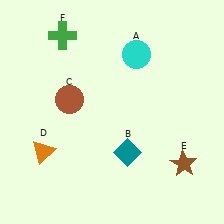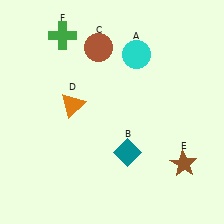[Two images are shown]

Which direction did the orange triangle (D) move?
The orange triangle (D) moved up.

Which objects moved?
The objects that moved are: the brown circle (C), the orange triangle (D).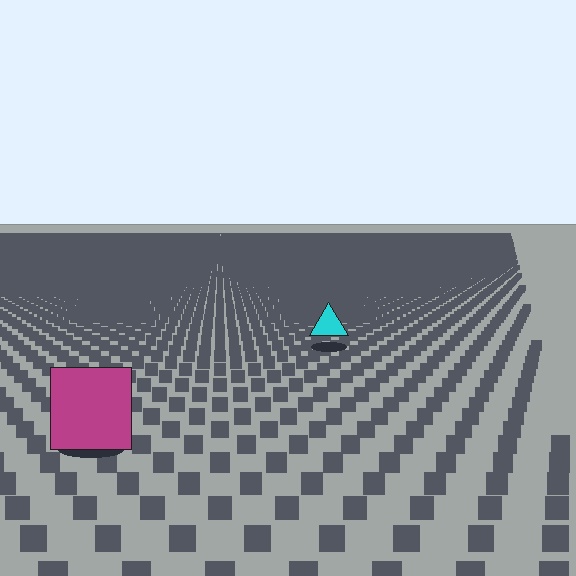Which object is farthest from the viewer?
The cyan triangle is farthest from the viewer. It appears smaller and the ground texture around it is denser.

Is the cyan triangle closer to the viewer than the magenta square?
No. The magenta square is closer — you can tell from the texture gradient: the ground texture is coarser near it.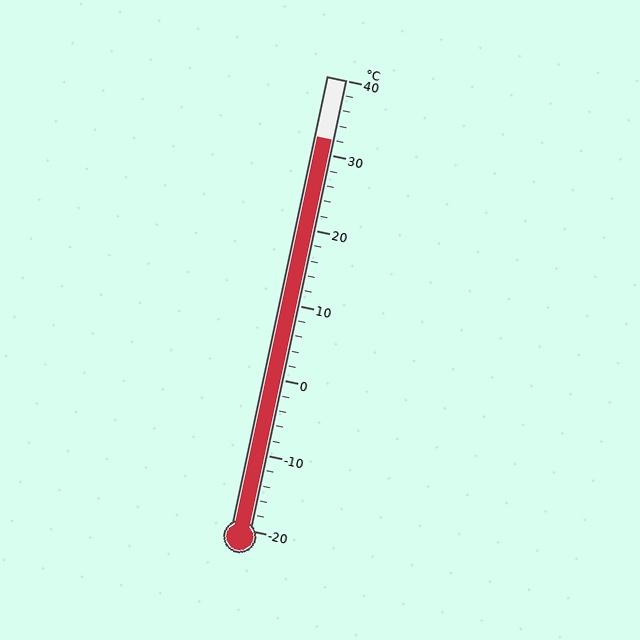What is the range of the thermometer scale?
The thermometer scale ranges from -20°C to 40°C.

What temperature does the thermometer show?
The thermometer shows approximately 32°C.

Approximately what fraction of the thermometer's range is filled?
The thermometer is filled to approximately 85% of its range.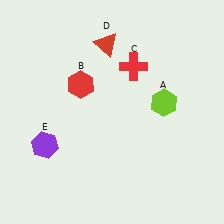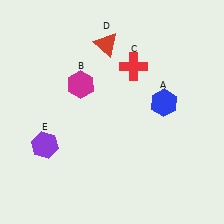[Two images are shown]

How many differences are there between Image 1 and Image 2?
There are 2 differences between the two images.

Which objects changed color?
A changed from lime to blue. B changed from red to magenta.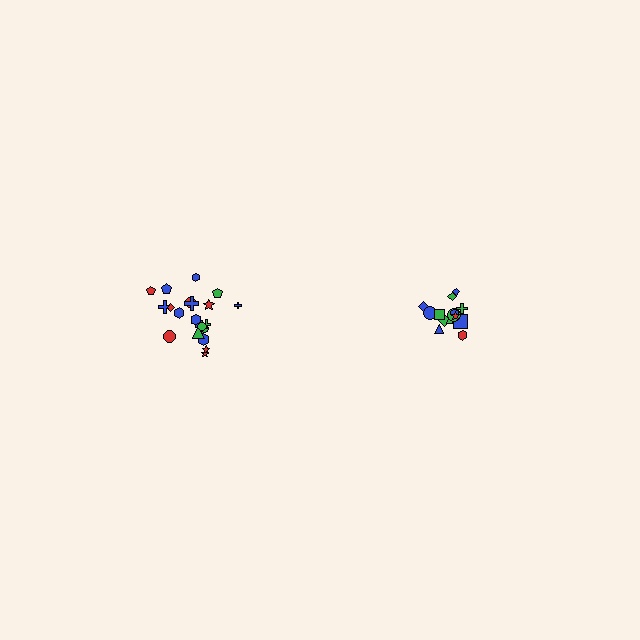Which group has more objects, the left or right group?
The left group.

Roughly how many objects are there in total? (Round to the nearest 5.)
Roughly 35 objects in total.